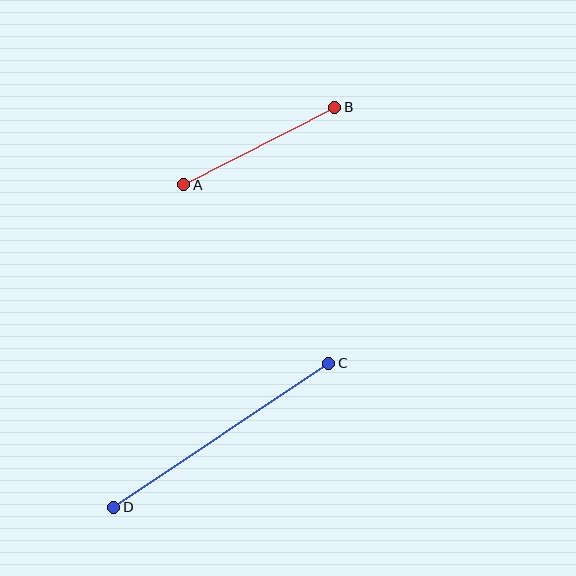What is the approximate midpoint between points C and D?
The midpoint is at approximately (221, 435) pixels.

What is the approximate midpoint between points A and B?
The midpoint is at approximately (259, 146) pixels.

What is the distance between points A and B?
The distance is approximately 169 pixels.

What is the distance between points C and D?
The distance is approximately 259 pixels.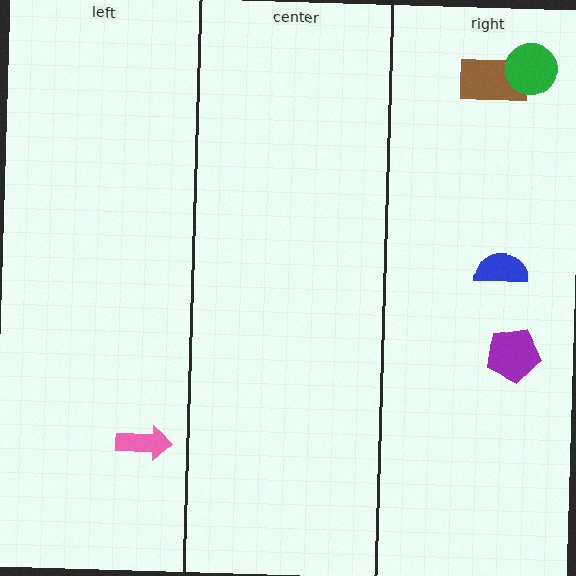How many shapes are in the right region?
4.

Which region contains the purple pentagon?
The right region.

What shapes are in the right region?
The blue semicircle, the brown rectangle, the purple pentagon, the green circle.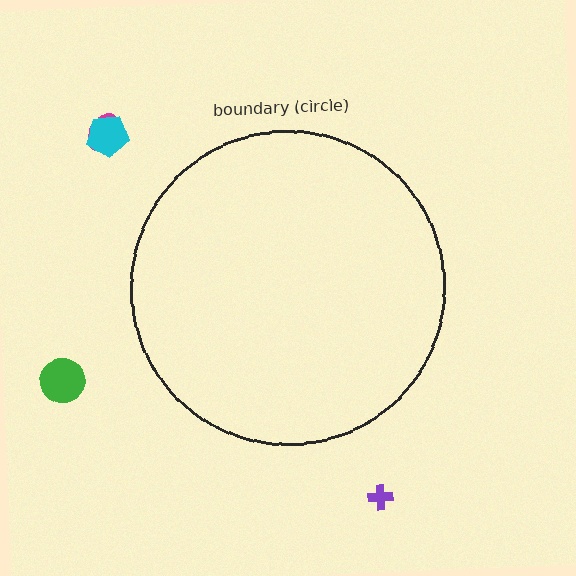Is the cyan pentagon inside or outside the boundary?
Outside.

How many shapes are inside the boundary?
0 inside, 4 outside.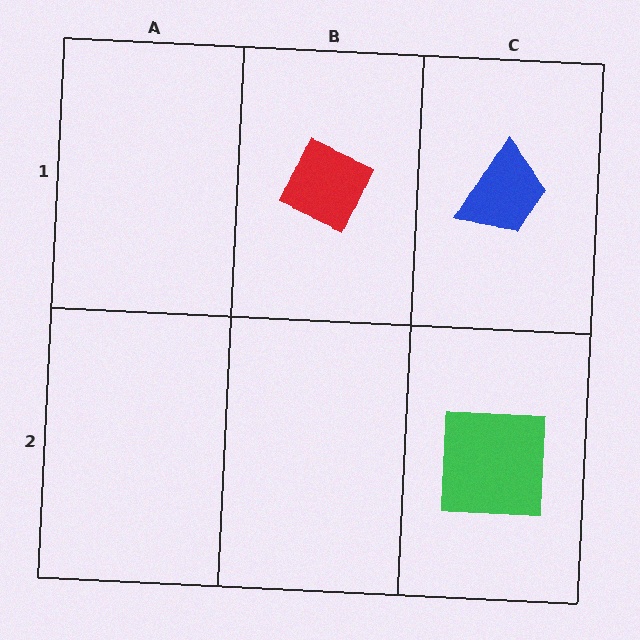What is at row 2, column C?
A green square.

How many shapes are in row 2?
1 shape.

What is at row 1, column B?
A red diamond.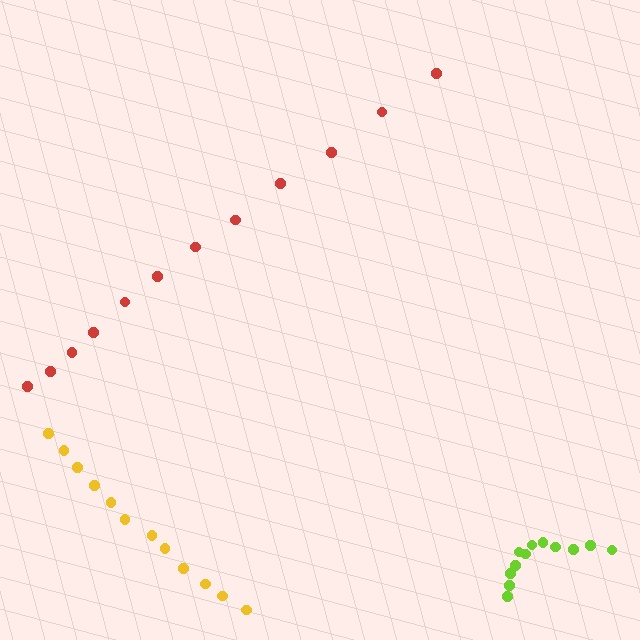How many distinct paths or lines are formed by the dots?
There are 3 distinct paths.